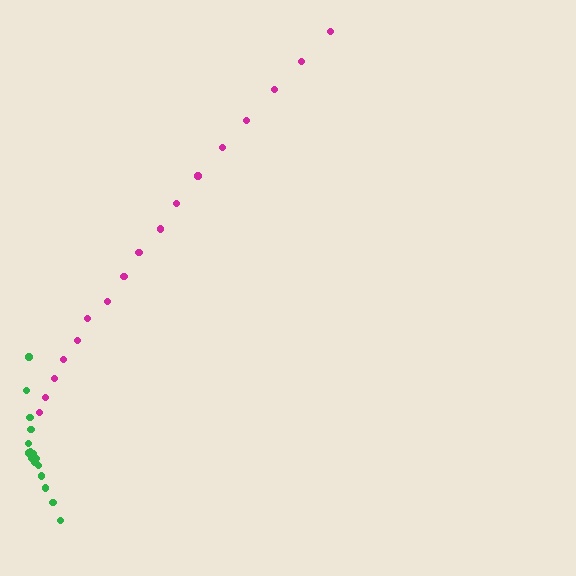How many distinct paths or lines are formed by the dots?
There are 2 distinct paths.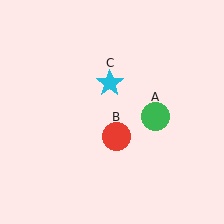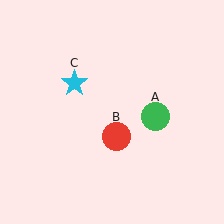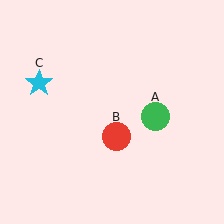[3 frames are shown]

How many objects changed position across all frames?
1 object changed position: cyan star (object C).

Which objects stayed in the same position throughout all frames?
Green circle (object A) and red circle (object B) remained stationary.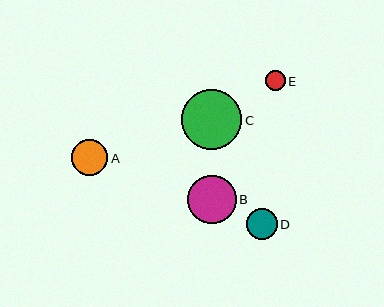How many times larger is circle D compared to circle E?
Circle D is approximately 1.5 times the size of circle E.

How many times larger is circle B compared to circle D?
Circle B is approximately 1.6 times the size of circle D.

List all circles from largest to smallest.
From largest to smallest: C, B, A, D, E.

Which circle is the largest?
Circle C is the largest with a size of approximately 60 pixels.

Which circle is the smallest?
Circle E is the smallest with a size of approximately 20 pixels.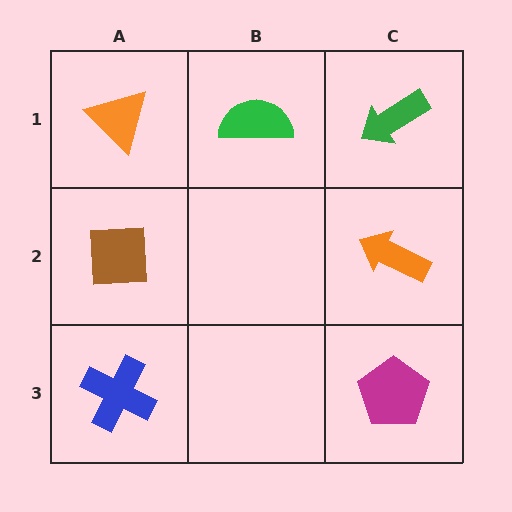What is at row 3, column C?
A magenta pentagon.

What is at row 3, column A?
A blue cross.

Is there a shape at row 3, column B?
No, that cell is empty.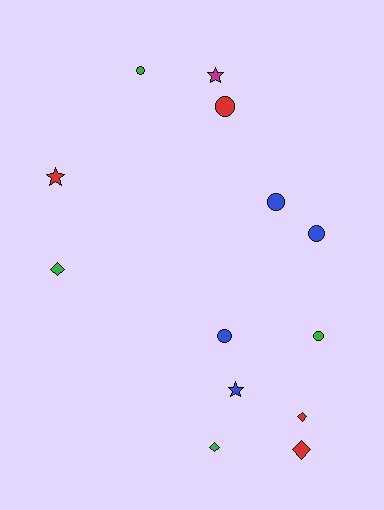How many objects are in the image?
There are 13 objects.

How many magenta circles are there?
There are no magenta circles.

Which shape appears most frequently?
Circle, with 6 objects.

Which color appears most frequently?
Green, with 4 objects.